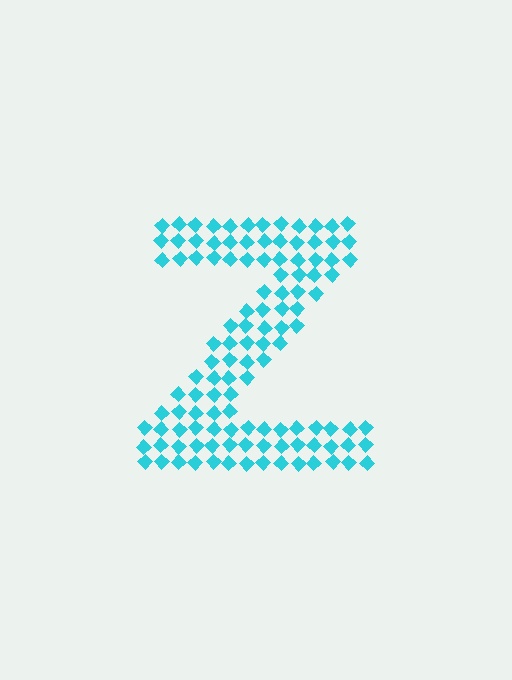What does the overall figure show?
The overall figure shows the letter Z.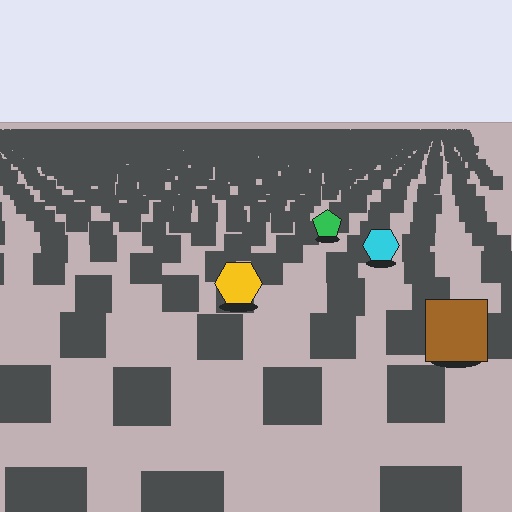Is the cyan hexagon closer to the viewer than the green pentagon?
Yes. The cyan hexagon is closer — you can tell from the texture gradient: the ground texture is coarser near it.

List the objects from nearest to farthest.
From nearest to farthest: the brown square, the yellow hexagon, the cyan hexagon, the green pentagon.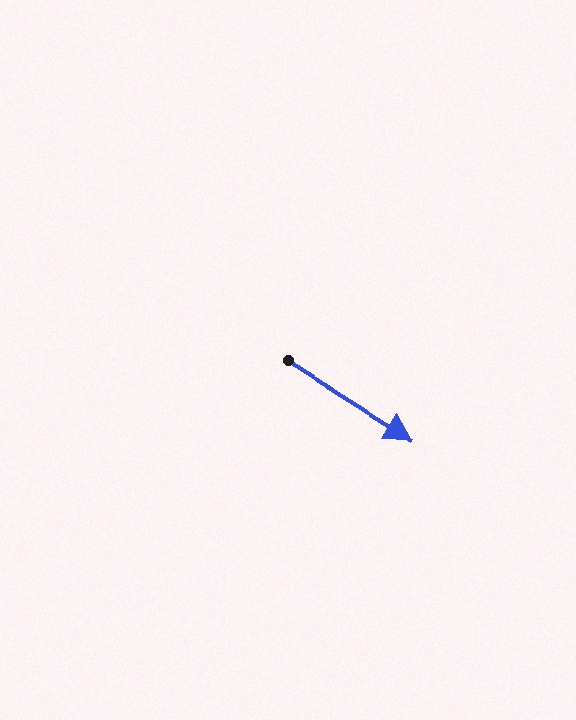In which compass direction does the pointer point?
Southeast.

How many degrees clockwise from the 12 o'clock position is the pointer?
Approximately 122 degrees.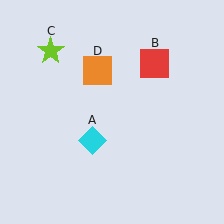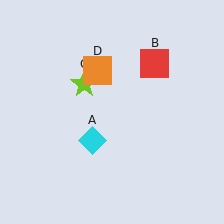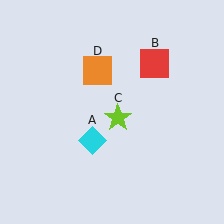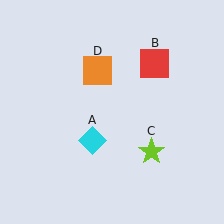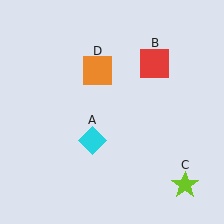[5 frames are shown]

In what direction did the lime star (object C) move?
The lime star (object C) moved down and to the right.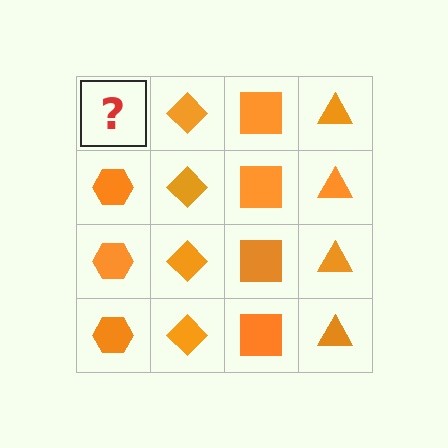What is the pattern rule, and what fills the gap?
The rule is that each column has a consistent shape. The gap should be filled with an orange hexagon.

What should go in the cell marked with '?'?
The missing cell should contain an orange hexagon.